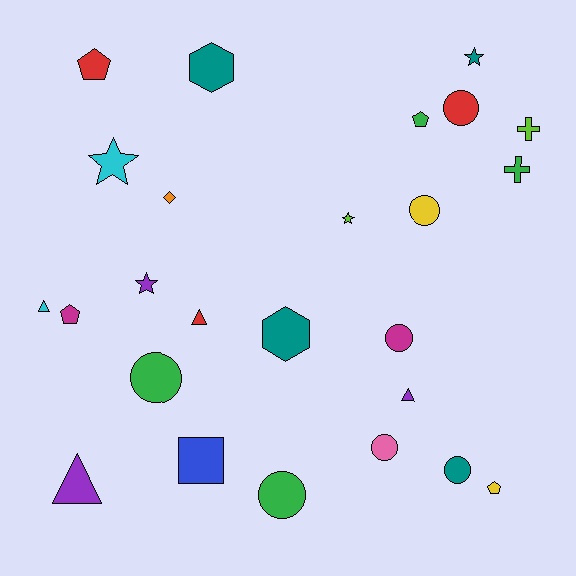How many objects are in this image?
There are 25 objects.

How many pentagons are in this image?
There are 4 pentagons.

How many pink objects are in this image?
There is 1 pink object.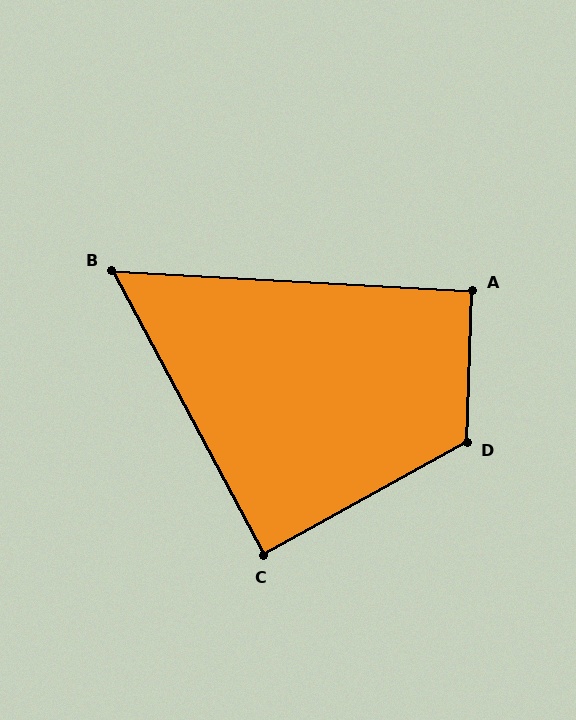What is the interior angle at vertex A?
Approximately 91 degrees (approximately right).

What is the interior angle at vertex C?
Approximately 89 degrees (approximately right).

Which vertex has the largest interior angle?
D, at approximately 121 degrees.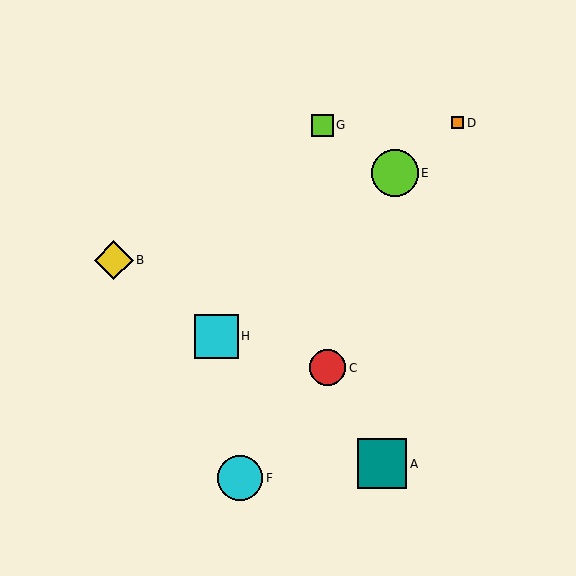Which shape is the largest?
The teal square (labeled A) is the largest.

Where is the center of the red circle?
The center of the red circle is at (328, 368).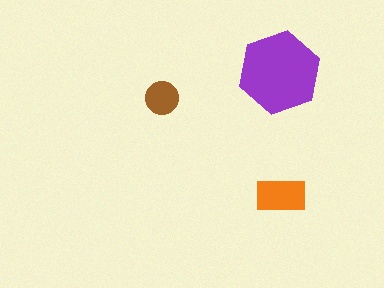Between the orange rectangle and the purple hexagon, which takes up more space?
The purple hexagon.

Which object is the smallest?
The brown circle.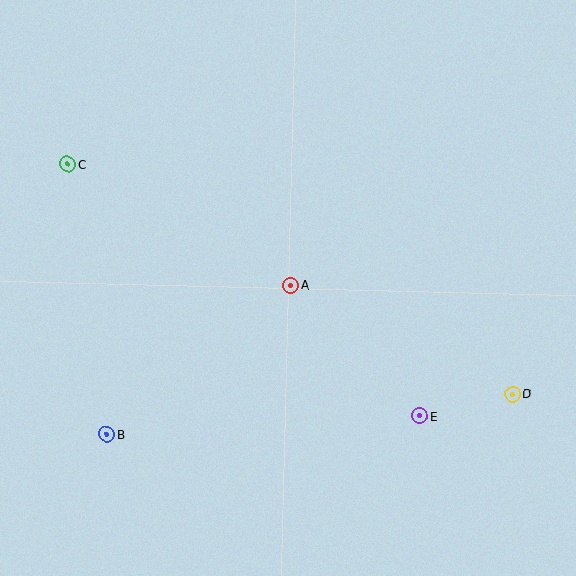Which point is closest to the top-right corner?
Point D is closest to the top-right corner.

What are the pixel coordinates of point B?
Point B is at (107, 435).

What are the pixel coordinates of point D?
Point D is at (513, 394).